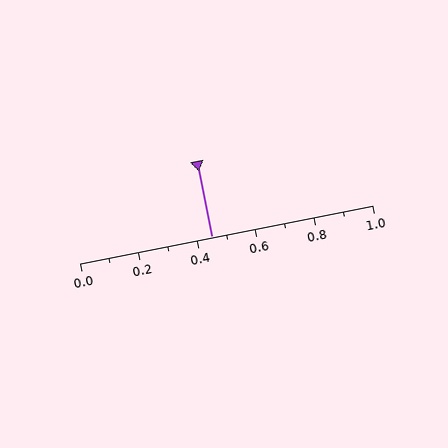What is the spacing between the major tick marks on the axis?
The major ticks are spaced 0.2 apart.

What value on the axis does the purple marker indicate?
The marker indicates approximately 0.45.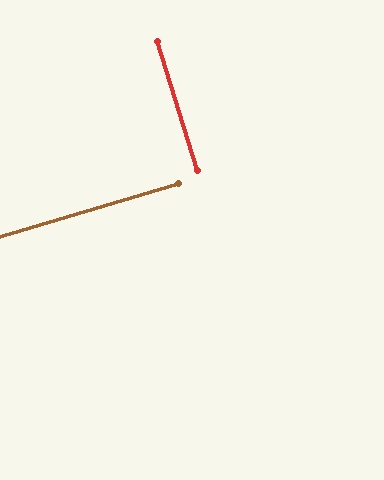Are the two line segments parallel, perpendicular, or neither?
Perpendicular — they meet at approximately 89°.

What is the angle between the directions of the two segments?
Approximately 89 degrees.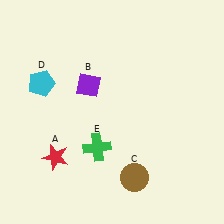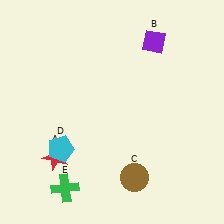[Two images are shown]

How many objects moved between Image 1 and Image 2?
3 objects moved between the two images.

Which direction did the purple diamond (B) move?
The purple diamond (B) moved right.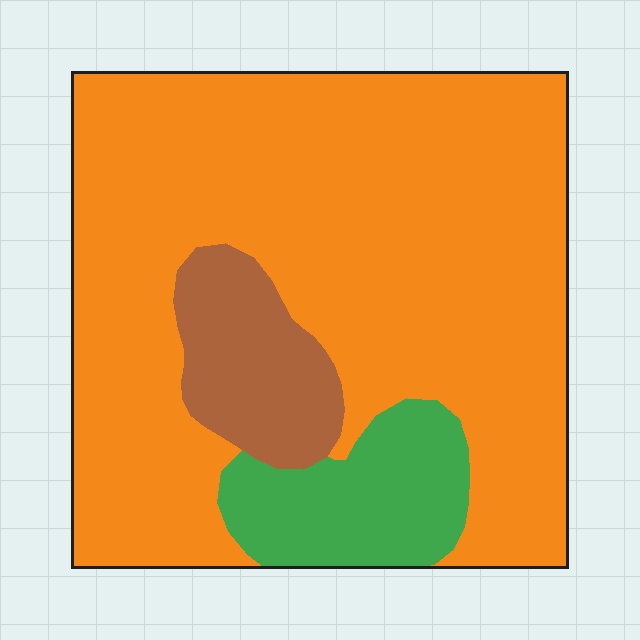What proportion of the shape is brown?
Brown takes up about one tenth (1/10) of the shape.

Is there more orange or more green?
Orange.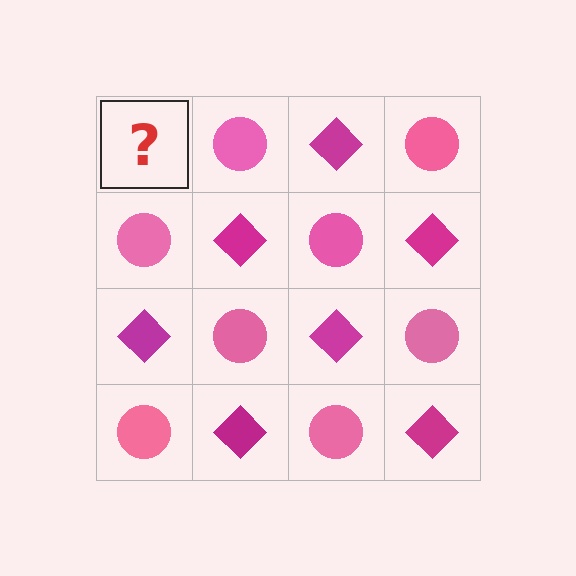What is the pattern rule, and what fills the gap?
The rule is that it alternates magenta diamond and pink circle in a checkerboard pattern. The gap should be filled with a magenta diamond.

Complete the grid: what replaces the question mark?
The question mark should be replaced with a magenta diamond.